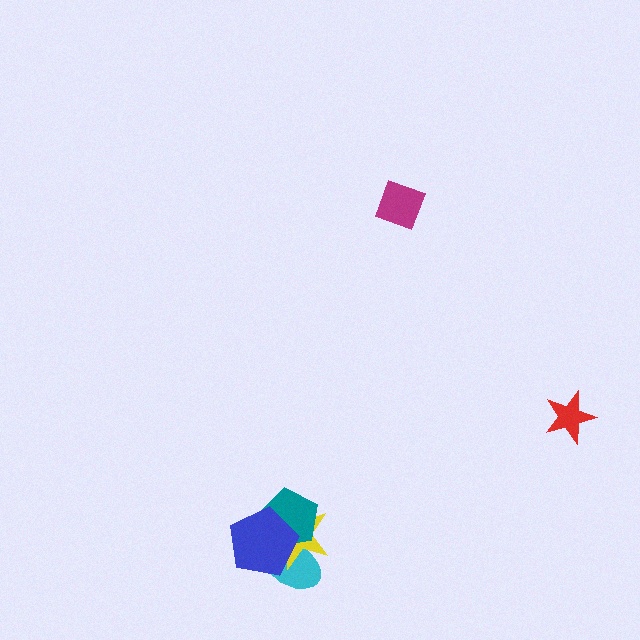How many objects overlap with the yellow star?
3 objects overlap with the yellow star.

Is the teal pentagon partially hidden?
Yes, it is partially covered by another shape.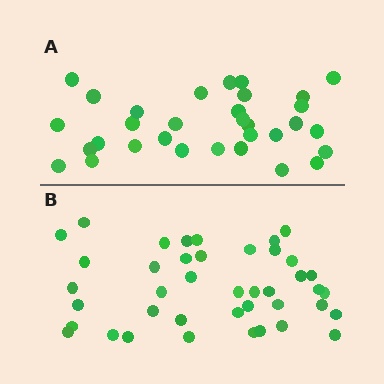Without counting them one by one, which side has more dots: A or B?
Region B (the bottom region) has more dots.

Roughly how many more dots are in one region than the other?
Region B has roughly 8 or so more dots than region A.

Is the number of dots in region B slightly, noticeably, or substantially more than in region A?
Region B has noticeably more, but not dramatically so. The ratio is roughly 1.3 to 1.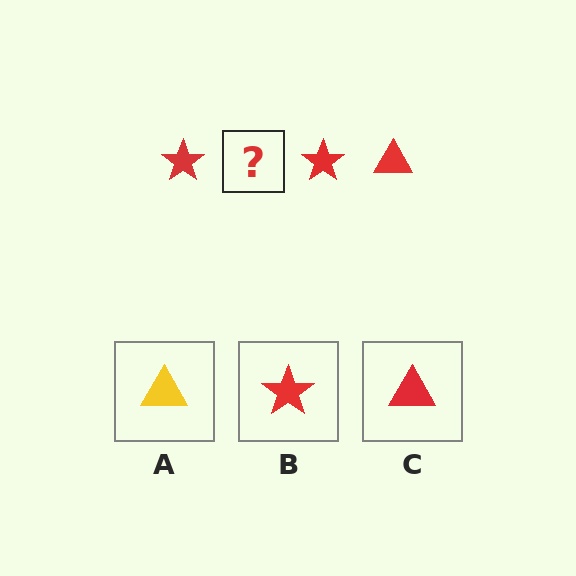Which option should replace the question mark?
Option C.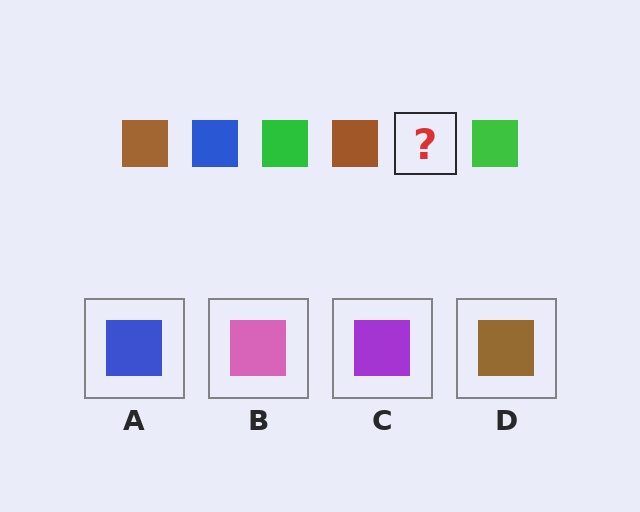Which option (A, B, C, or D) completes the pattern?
A.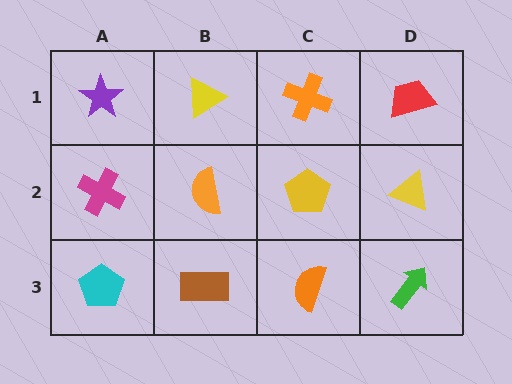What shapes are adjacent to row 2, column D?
A red trapezoid (row 1, column D), a green arrow (row 3, column D), a yellow pentagon (row 2, column C).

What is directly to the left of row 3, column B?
A cyan pentagon.